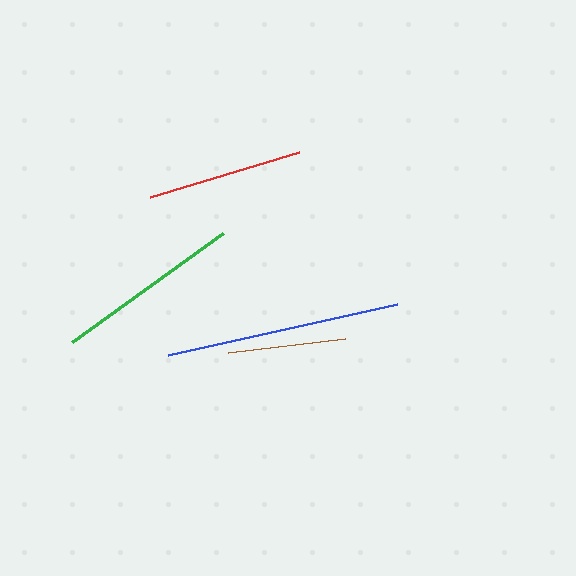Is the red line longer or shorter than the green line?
The green line is longer than the red line.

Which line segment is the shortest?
The brown line is the shortest at approximately 118 pixels.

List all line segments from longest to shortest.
From longest to shortest: blue, green, red, brown.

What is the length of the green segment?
The green segment is approximately 186 pixels long.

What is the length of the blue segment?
The blue segment is approximately 235 pixels long.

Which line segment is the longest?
The blue line is the longest at approximately 235 pixels.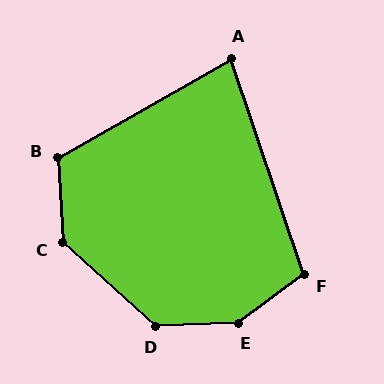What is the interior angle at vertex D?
Approximately 136 degrees (obtuse).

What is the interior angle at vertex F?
Approximately 108 degrees (obtuse).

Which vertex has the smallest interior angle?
A, at approximately 79 degrees.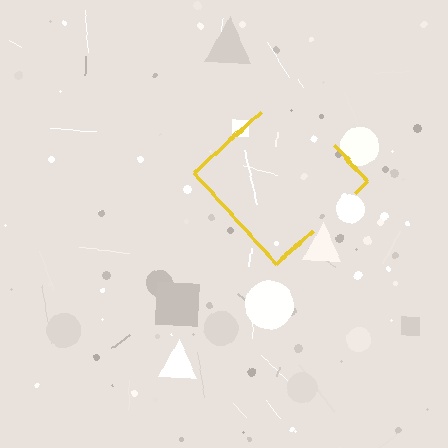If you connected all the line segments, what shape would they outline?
They would outline a diamond.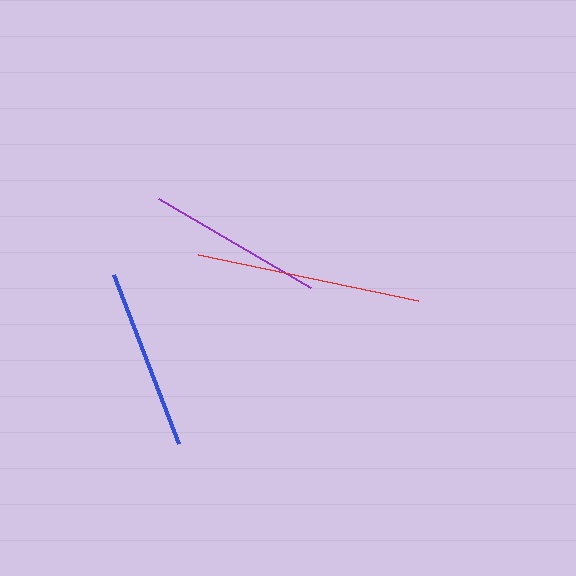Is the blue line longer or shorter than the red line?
The red line is longer than the blue line.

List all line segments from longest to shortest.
From longest to shortest: red, blue, purple.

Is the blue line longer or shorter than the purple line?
The blue line is longer than the purple line.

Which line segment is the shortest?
The purple line is the shortest at approximately 176 pixels.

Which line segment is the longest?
The red line is the longest at approximately 224 pixels.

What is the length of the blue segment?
The blue segment is approximately 181 pixels long.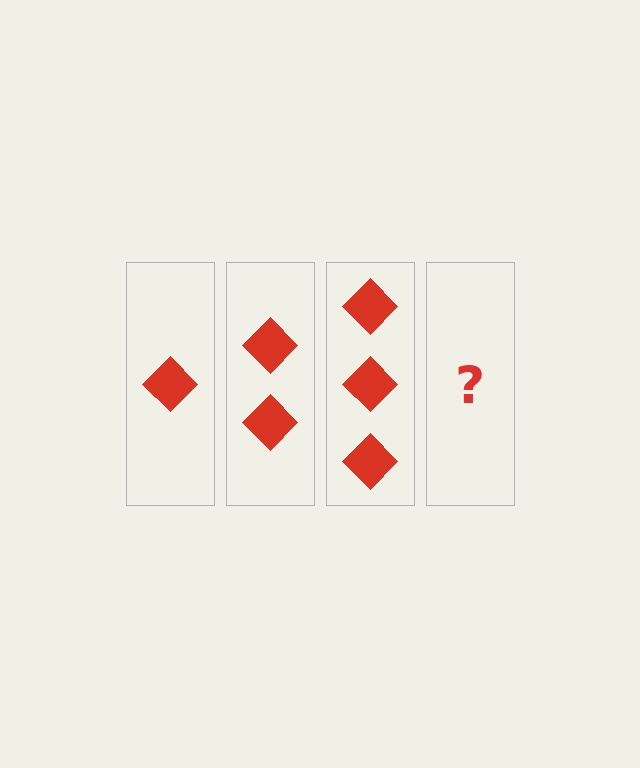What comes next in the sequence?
The next element should be 4 diamonds.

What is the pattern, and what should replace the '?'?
The pattern is that each step adds one more diamond. The '?' should be 4 diamonds.